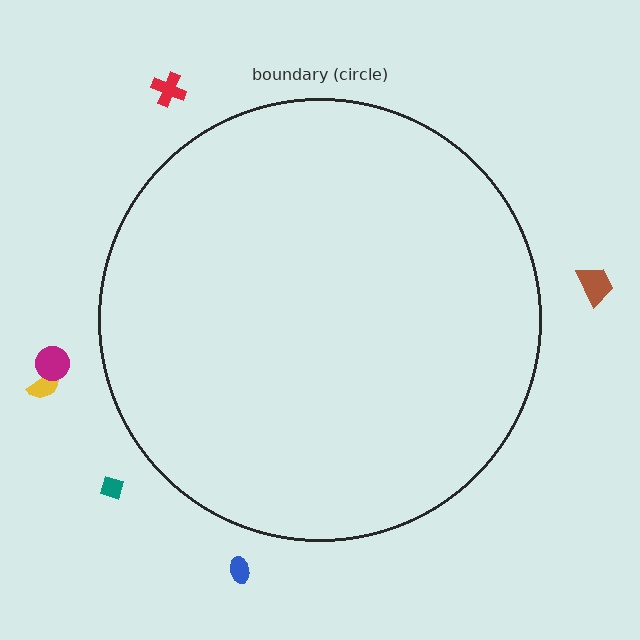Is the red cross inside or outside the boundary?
Outside.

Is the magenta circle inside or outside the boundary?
Outside.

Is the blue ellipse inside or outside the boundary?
Outside.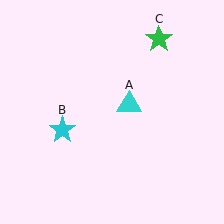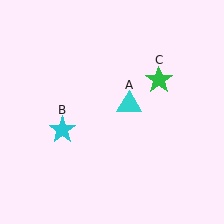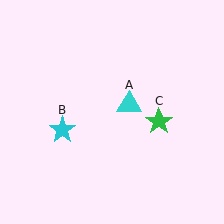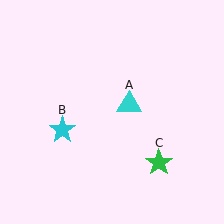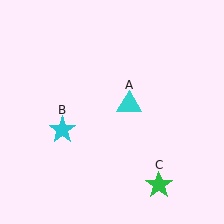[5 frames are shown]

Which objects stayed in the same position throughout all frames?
Cyan triangle (object A) and cyan star (object B) remained stationary.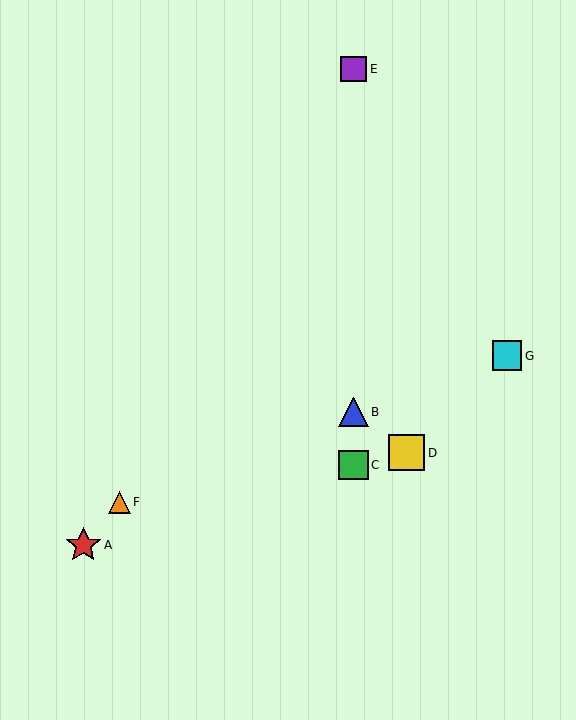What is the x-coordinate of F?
Object F is at x≈119.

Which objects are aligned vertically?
Objects B, C, E are aligned vertically.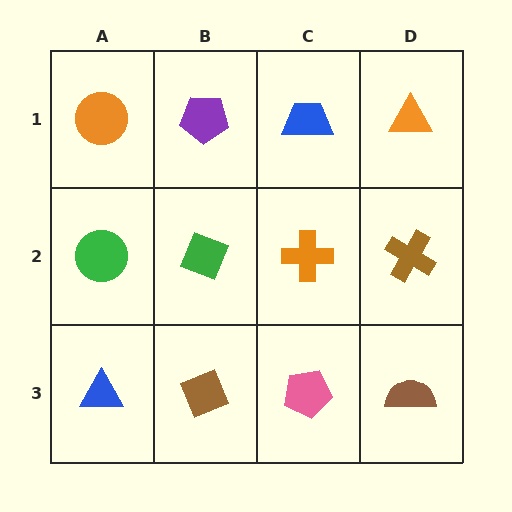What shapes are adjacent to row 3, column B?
A green diamond (row 2, column B), a blue triangle (row 3, column A), a pink pentagon (row 3, column C).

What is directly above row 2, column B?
A purple pentagon.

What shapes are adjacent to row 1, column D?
A brown cross (row 2, column D), a blue trapezoid (row 1, column C).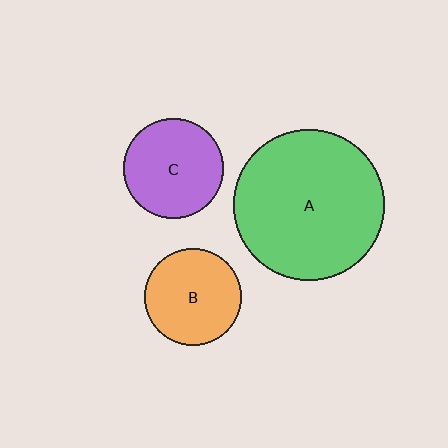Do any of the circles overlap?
No, none of the circles overlap.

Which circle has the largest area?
Circle A (green).